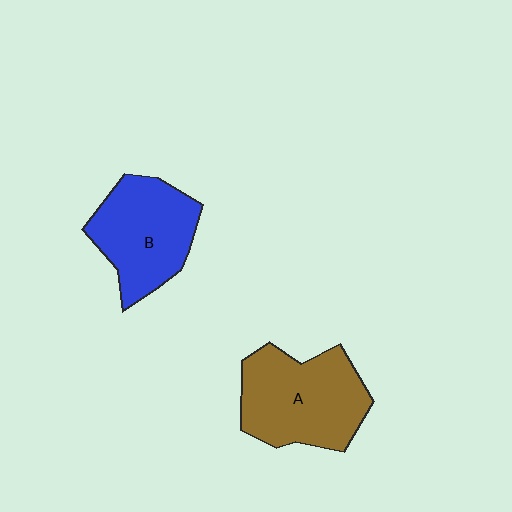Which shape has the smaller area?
Shape B (blue).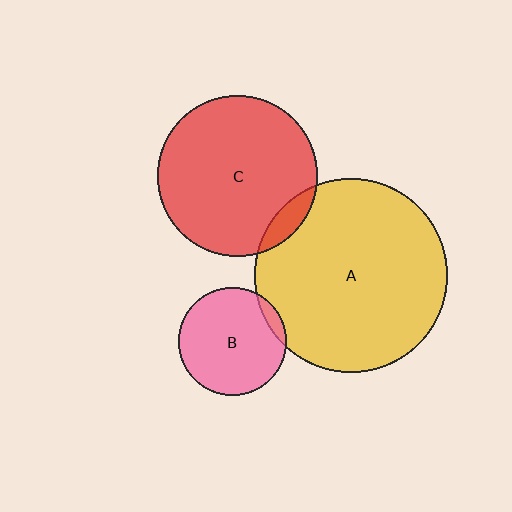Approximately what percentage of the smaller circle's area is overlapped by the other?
Approximately 10%.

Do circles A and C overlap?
Yes.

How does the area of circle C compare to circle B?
Approximately 2.2 times.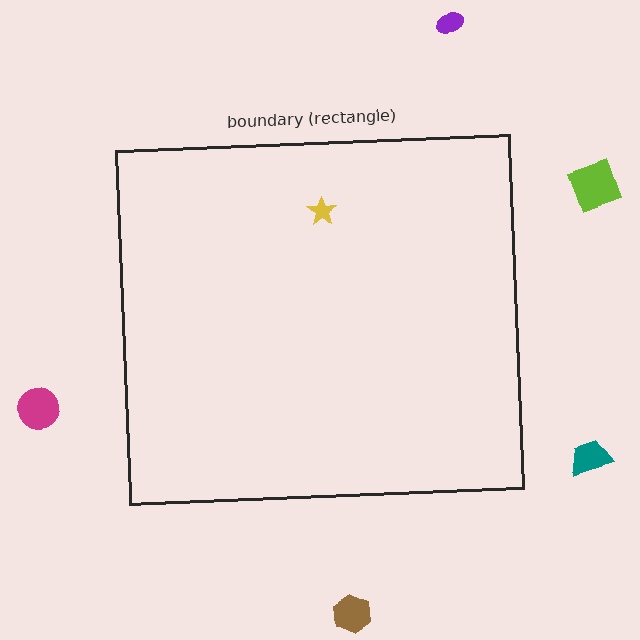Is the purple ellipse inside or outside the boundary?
Outside.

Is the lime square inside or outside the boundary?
Outside.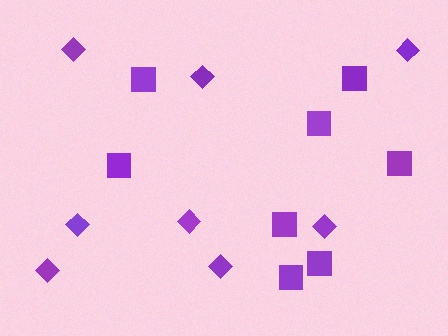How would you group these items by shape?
There are 2 groups: one group of squares (8) and one group of diamonds (8).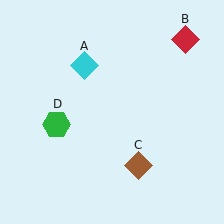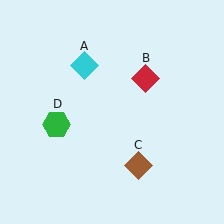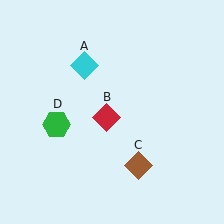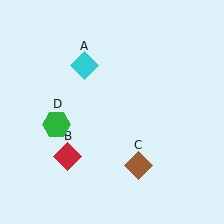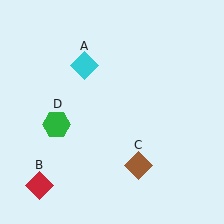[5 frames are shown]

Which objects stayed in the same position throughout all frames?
Cyan diamond (object A) and brown diamond (object C) and green hexagon (object D) remained stationary.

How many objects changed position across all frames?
1 object changed position: red diamond (object B).